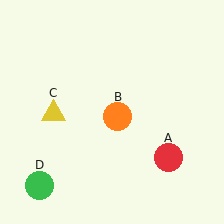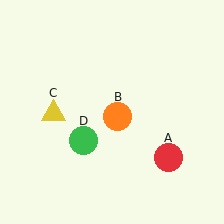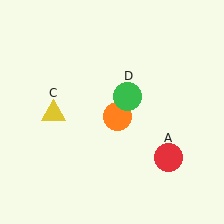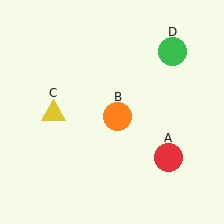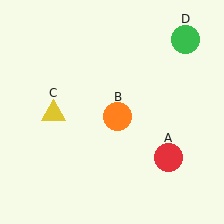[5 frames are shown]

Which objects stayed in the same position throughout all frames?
Red circle (object A) and orange circle (object B) and yellow triangle (object C) remained stationary.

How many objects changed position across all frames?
1 object changed position: green circle (object D).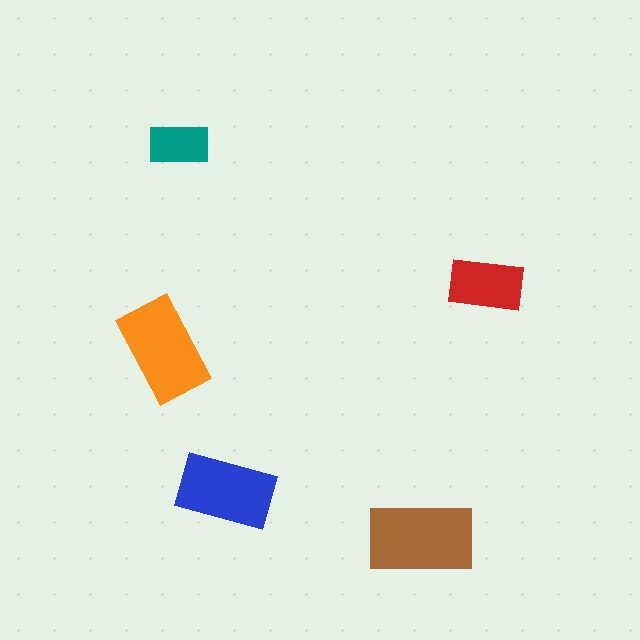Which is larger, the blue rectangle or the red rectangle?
The blue one.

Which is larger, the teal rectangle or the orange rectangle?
The orange one.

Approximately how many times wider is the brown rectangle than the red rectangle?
About 1.5 times wider.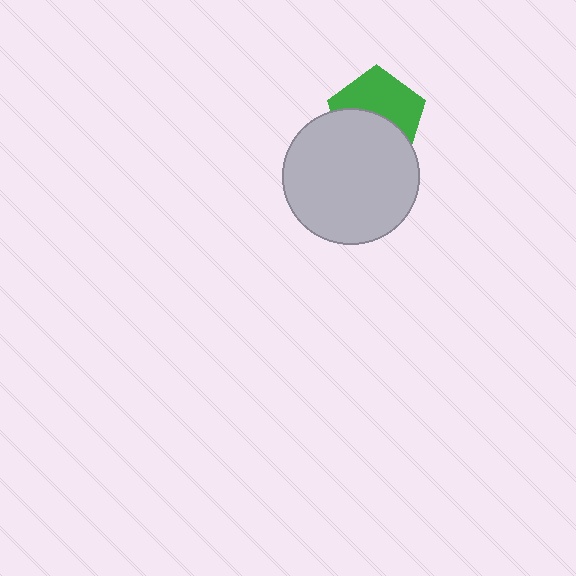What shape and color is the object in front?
The object in front is a light gray circle.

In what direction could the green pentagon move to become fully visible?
The green pentagon could move up. That would shift it out from behind the light gray circle entirely.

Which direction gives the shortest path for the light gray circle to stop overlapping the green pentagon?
Moving down gives the shortest separation.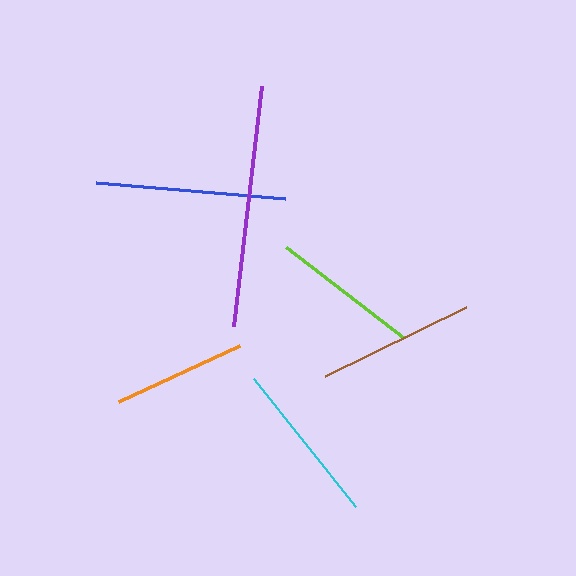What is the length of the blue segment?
The blue segment is approximately 191 pixels long.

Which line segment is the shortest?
The orange line is the shortest at approximately 133 pixels.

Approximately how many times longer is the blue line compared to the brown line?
The blue line is approximately 1.2 times the length of the brown line.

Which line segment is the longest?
The purple line is the longest at approximately 242 pixels.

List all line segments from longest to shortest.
From longest to shortest: purple, blue, cyan, brown, lime, orange.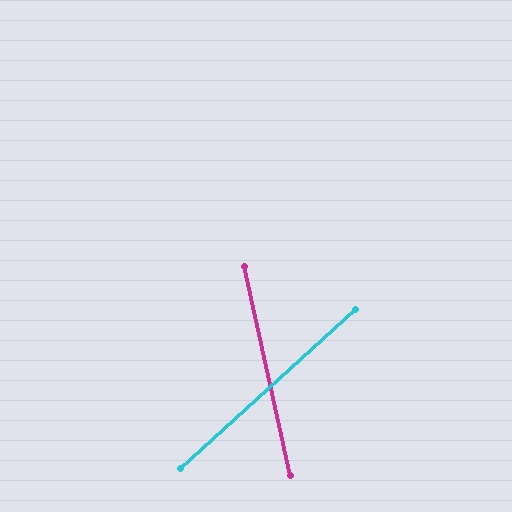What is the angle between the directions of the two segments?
Approximately 60 degrees.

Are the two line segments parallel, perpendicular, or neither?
Neither parallel nor perpendicular — they differ by about 60°.